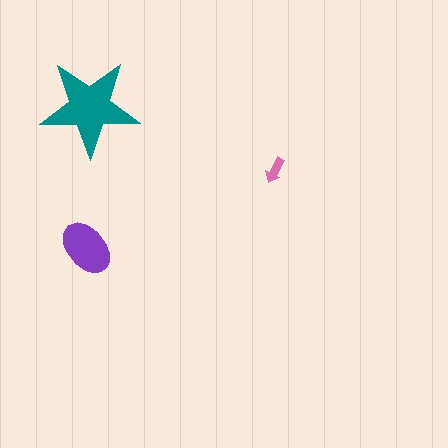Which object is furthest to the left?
The purple ellipse is leftmost.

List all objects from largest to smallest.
The teal star, the purple ellipse, the pink arrow.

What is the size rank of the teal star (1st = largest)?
1st.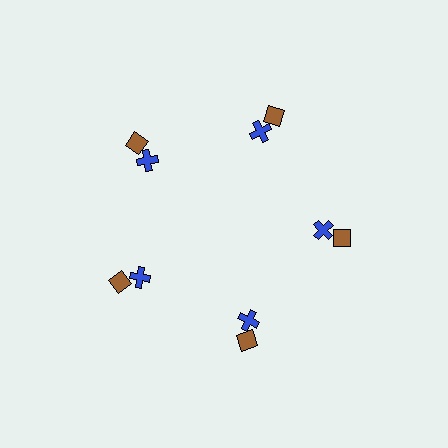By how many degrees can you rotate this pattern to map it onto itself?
The pattern maps onto itself every 72 degrees of rotation.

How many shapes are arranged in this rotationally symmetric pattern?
There are 10 shapes, arranged in 5 groups of 2.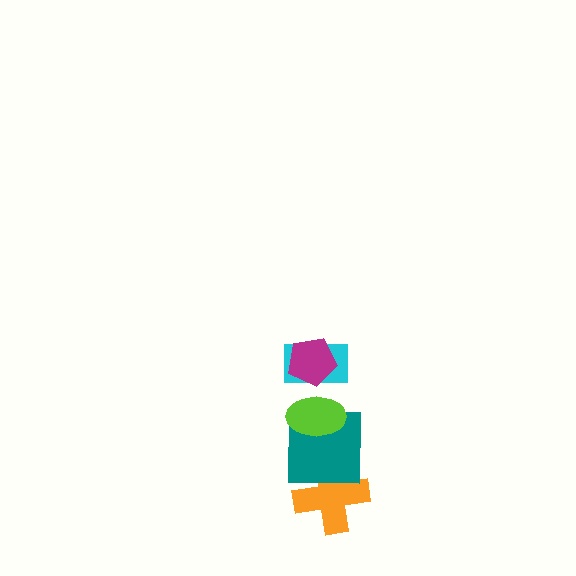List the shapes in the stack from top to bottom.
From top to bottom: the magenta pentagon, the cyan rectangle, the lime ellipse, the teal square, the orange cross.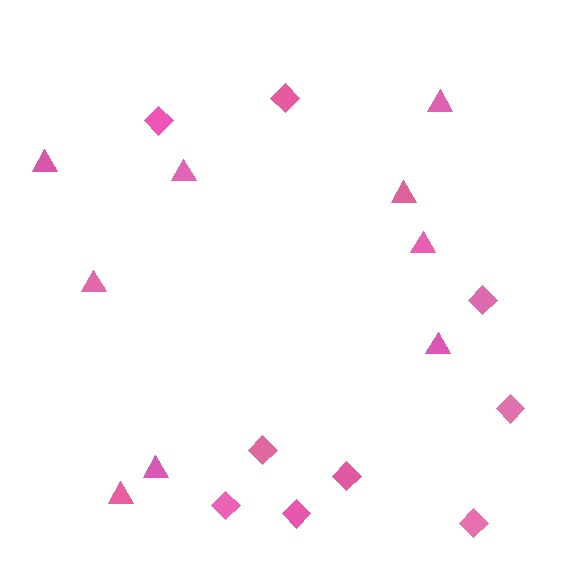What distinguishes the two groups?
There are 2 groups: one group of diamonds (9) and one group of triangles (9).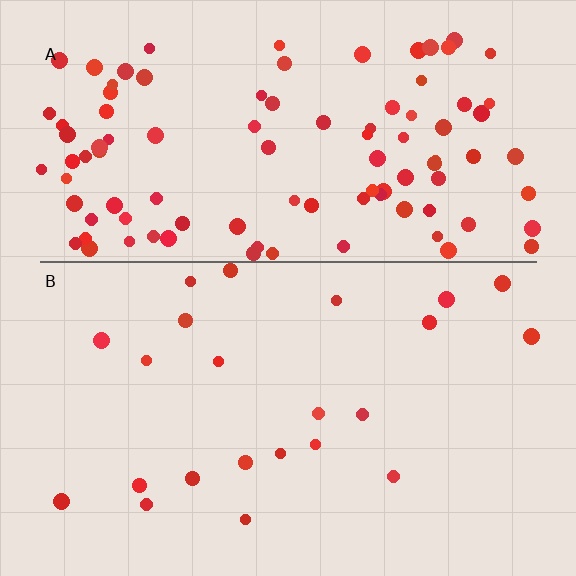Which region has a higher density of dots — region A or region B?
A (the top).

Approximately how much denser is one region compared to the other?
Approximately 4.6× — region A over region B.